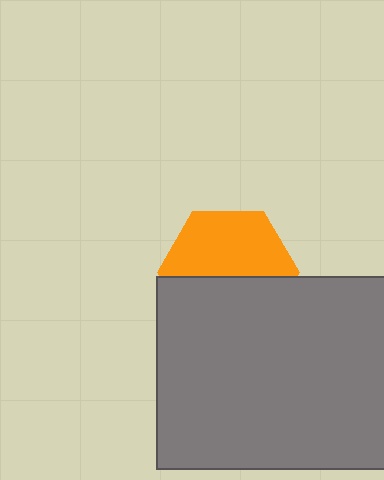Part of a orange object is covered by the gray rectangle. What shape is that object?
It is a hexagon.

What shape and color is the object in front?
The object in front is a gray rectangle.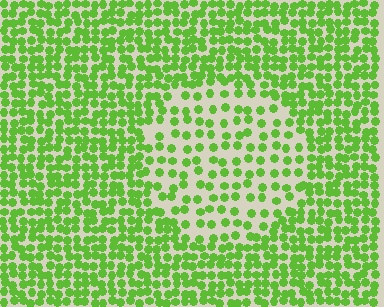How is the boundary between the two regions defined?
The boundary is defined by a change in element density (approximately 2.0x ratio). All elements are the same color, size, and shape.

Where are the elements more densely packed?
The elements are more densely packed outside the circle boundary.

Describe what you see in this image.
The image contains small lime elements arranged at two different densities. A circle-shaped region is visible where the elements are less densely packed than the surrounding area.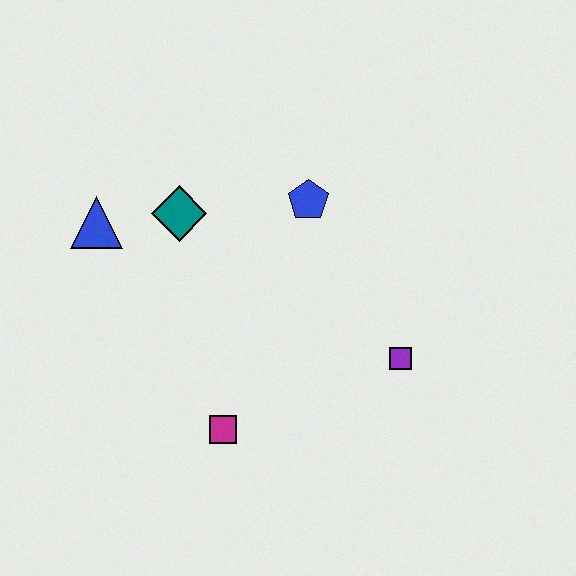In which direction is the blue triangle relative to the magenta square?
The blue triangle is above the magenta square.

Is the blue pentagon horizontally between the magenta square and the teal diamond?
No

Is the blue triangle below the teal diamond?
Yes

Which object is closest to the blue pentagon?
The teal diamond is closest to the blue pentagon.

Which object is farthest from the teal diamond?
The purple square is farthest from the teal diamond.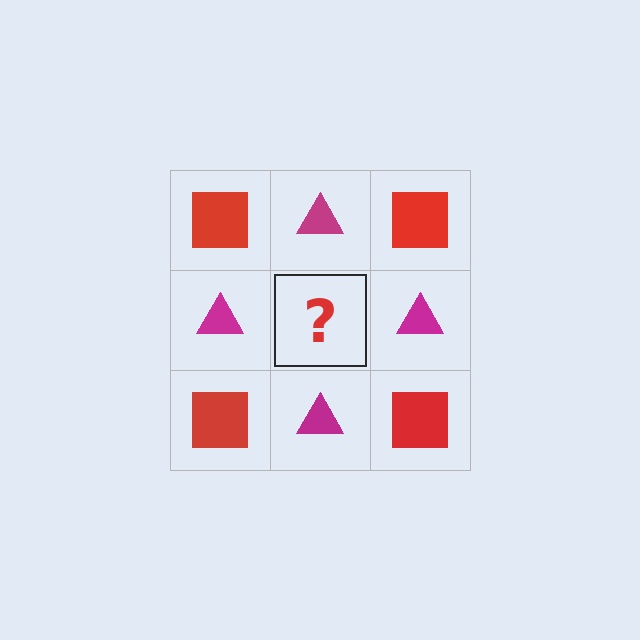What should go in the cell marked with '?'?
The missing cell should contain a red square.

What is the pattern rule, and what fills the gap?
The rule is that it alternates red square and magenta triangle in a checkerboard pattern. The gap should be filled with a red square.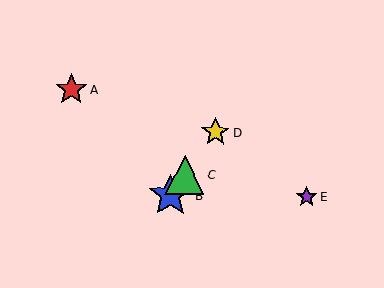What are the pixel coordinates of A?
Object A is at (71, 90).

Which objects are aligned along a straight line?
Objects B, C, D are aligned along a straight line.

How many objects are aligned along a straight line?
3 objects (B, C, D) are aligned along a straight line.